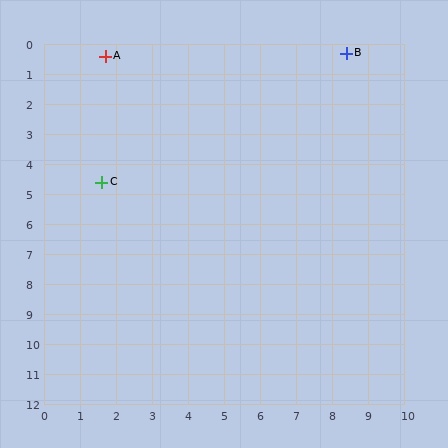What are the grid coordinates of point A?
Point A is at approximately (1.7, 0.4).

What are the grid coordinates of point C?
Point C is at approximately (1.6, 4.6).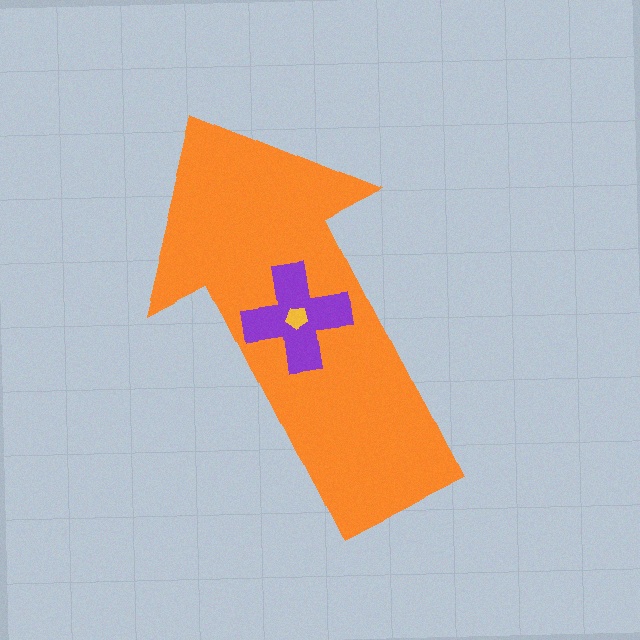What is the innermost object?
The yellow pentagon.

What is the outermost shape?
The orange arrow.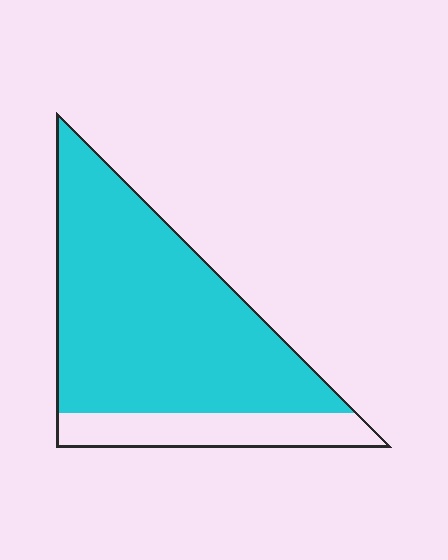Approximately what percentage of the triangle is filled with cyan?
Approximately 80%.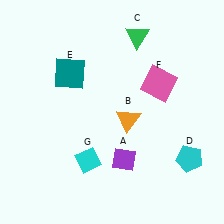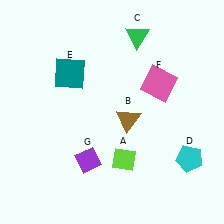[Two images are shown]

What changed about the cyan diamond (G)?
In Image 1, G is cyan. In Image 2, it changed to purple.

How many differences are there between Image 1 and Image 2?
There are 3 differences between the two images.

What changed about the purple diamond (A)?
In Image 1, A is purple. In Image 2, it changed to lime.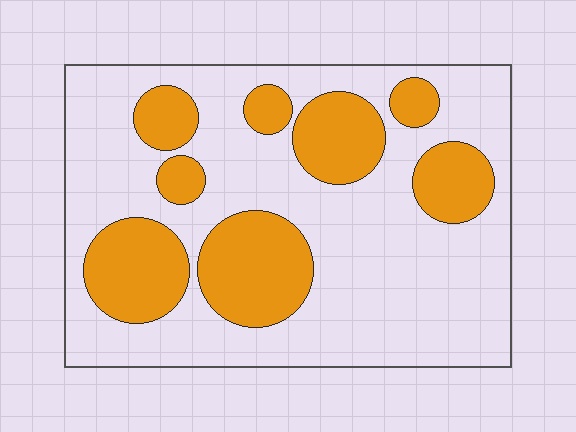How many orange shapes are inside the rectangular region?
8.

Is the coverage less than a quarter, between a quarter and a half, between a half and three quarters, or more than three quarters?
Between a quarter and a half.